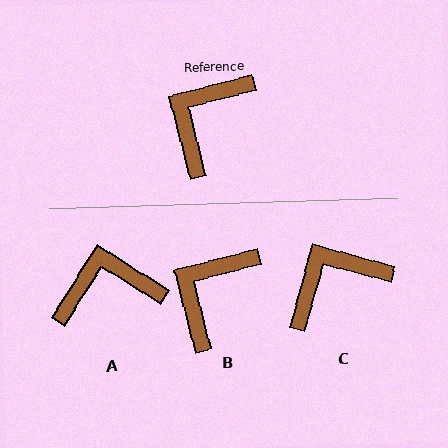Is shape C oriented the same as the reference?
No, it is off by about 30 degrees.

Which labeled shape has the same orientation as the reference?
B.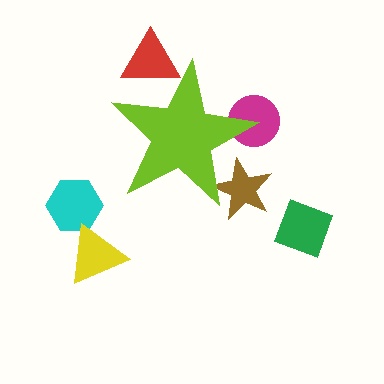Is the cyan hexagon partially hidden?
No, the cyan hexagon is fully visible.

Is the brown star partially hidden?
Yes, the brown star is partially hidden behind the lime star.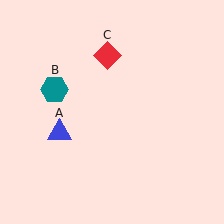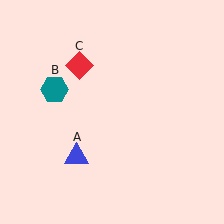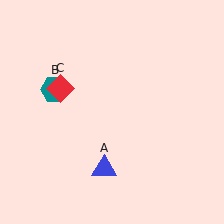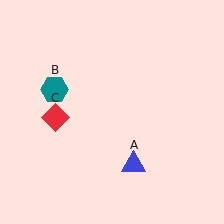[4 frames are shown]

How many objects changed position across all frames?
2 objects changed position: blue triangle (object A), red diamond (object C).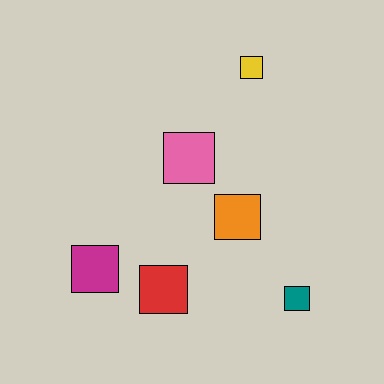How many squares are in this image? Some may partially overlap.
There are 6 squares.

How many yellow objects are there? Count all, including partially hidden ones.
There is 1 yellow object.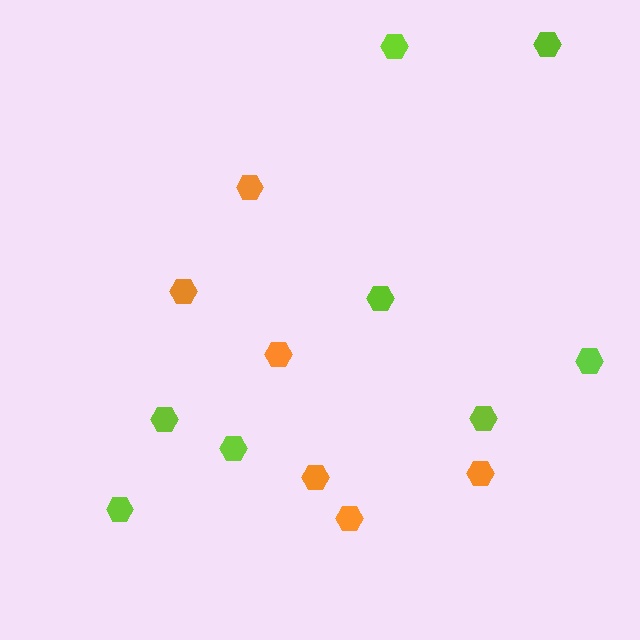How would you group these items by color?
There are 2 groups: one group of orange hexagons (6) and one group of lime hexagons (8).